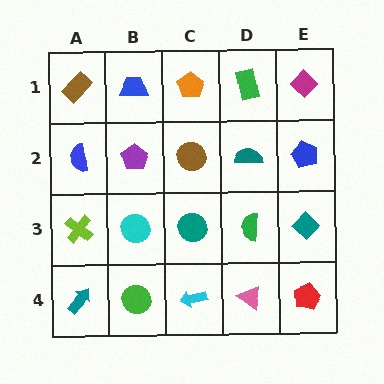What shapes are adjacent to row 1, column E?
A blue pentagon (row 2, column E), a green rectangle (row 1, column D).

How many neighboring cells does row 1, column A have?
2.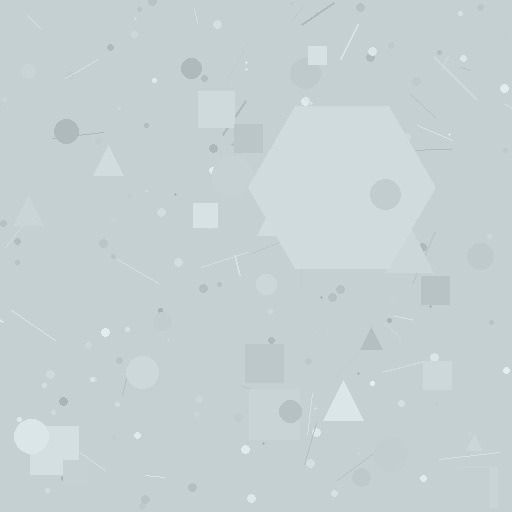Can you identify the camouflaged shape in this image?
The camouflaged shape is a hexagon.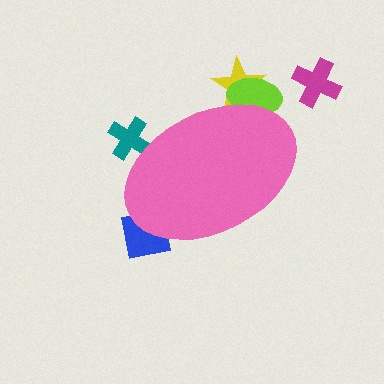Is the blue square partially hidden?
Yes, the blue square is partially hidden behind the pink ellipse.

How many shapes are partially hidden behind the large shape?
4 shapes are partially hidden.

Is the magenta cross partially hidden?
No, the magenta cross is fully visible.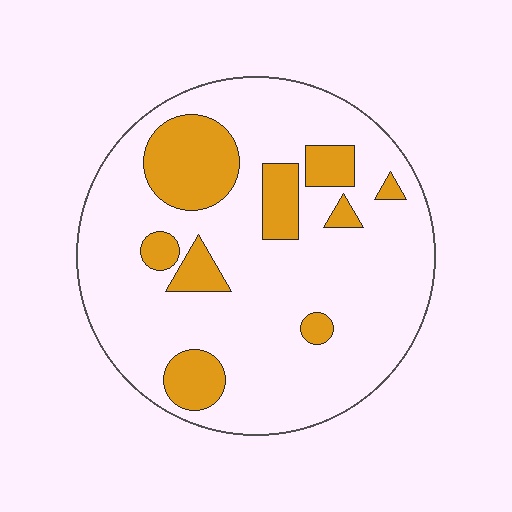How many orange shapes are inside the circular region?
9.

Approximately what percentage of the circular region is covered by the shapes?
Approximately 20%.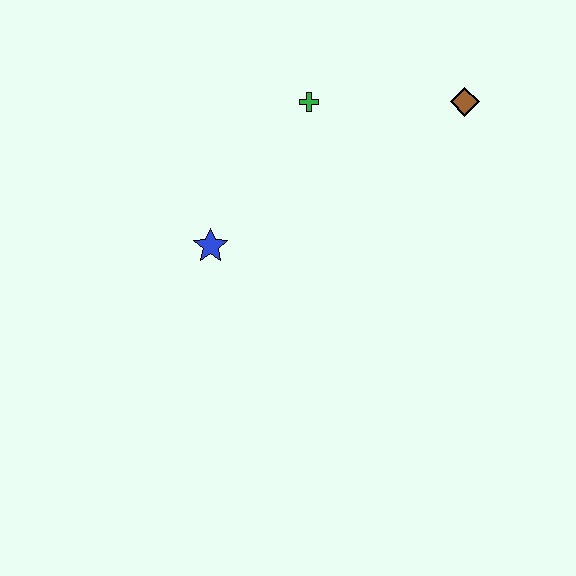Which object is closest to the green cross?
The brown diamond is closest to the green cross.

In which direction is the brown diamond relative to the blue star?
The brown diamond is to the right of the blue star.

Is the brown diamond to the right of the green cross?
Yes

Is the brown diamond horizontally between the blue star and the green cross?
No